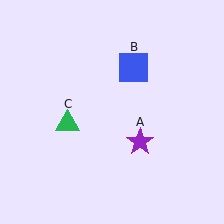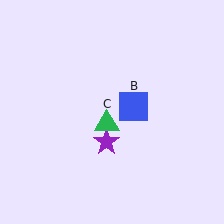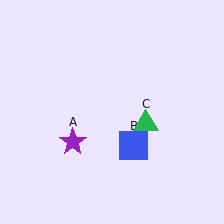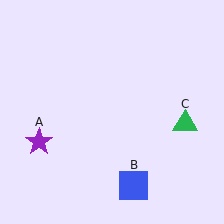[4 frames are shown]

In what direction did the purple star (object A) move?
The purple star (object A) moved left.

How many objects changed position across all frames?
3 objects changed position: purple star (object A), blue square (object B), green triangle (object C).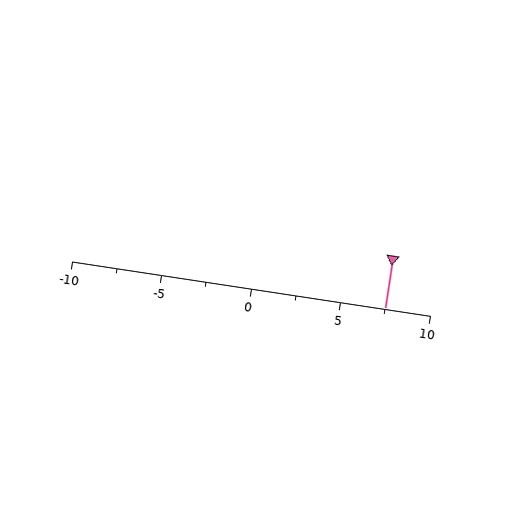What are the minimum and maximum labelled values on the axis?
The axis runs from -10 to 10.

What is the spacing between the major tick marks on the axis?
The major ticks are spaced 5 apart.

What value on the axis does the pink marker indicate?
The marker indicates approximately 7.5.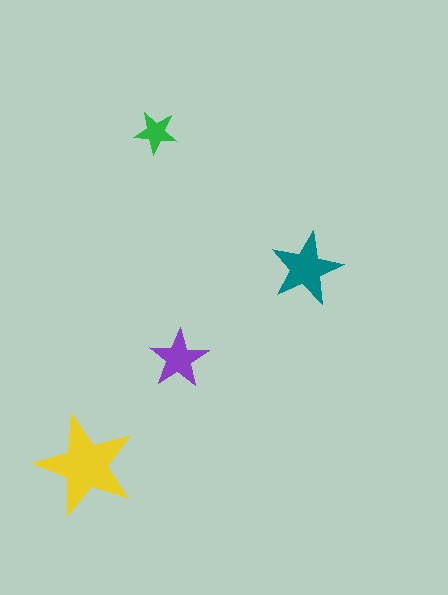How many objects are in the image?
There are 4 objects in the image.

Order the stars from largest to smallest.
the yellow one, the teal one, the purple one, the green one.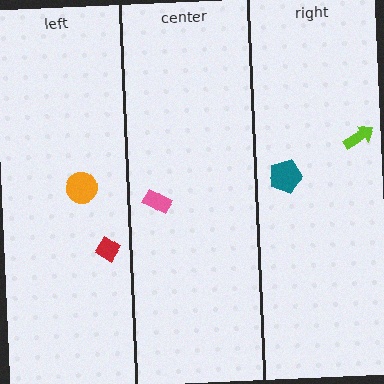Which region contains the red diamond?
The left region.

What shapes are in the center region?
The pink rectangle.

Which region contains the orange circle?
The left region.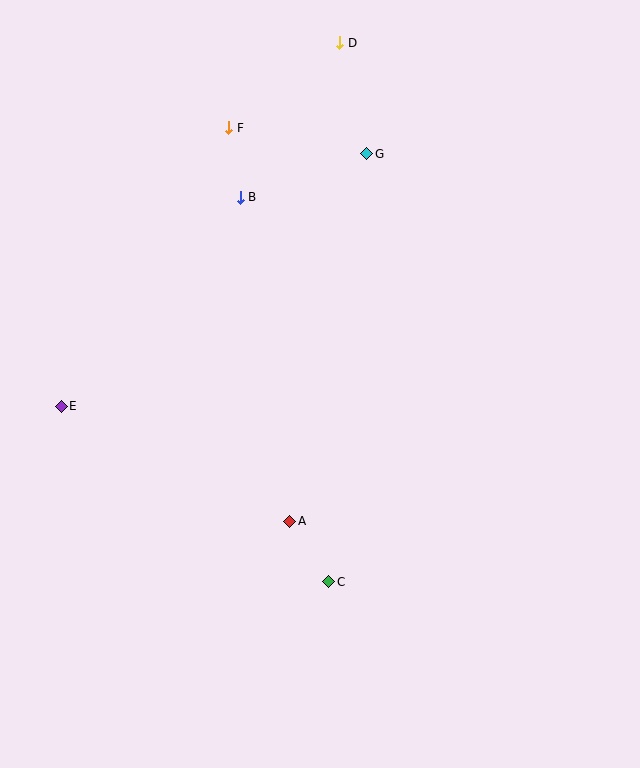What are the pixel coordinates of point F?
Point F is at (229, 128).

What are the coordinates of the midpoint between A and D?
The midpoint between A and D is at (315, 282).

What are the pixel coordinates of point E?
Point E is at (61, 406).